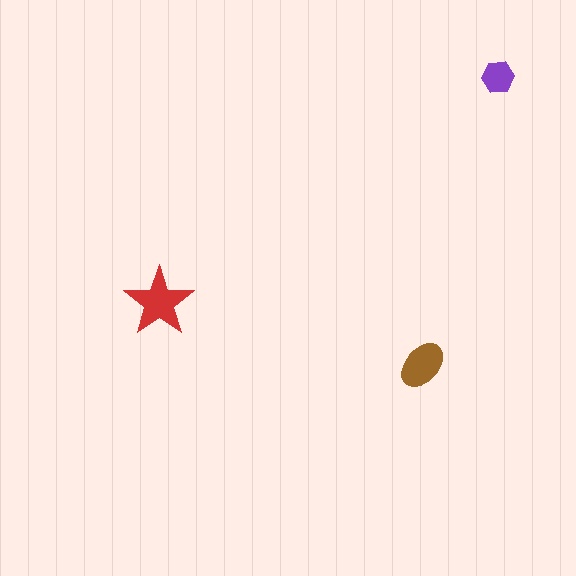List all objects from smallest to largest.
The purple hexagon, the brown ellipse, the red star.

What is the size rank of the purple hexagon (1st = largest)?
3rd.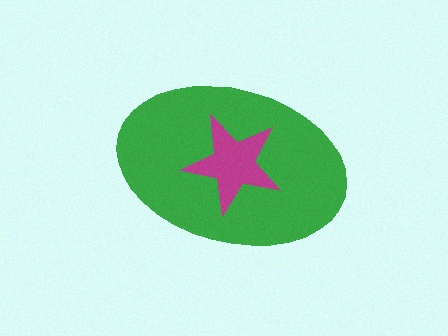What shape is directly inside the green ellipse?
The magenta star.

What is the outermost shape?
The green ellipse.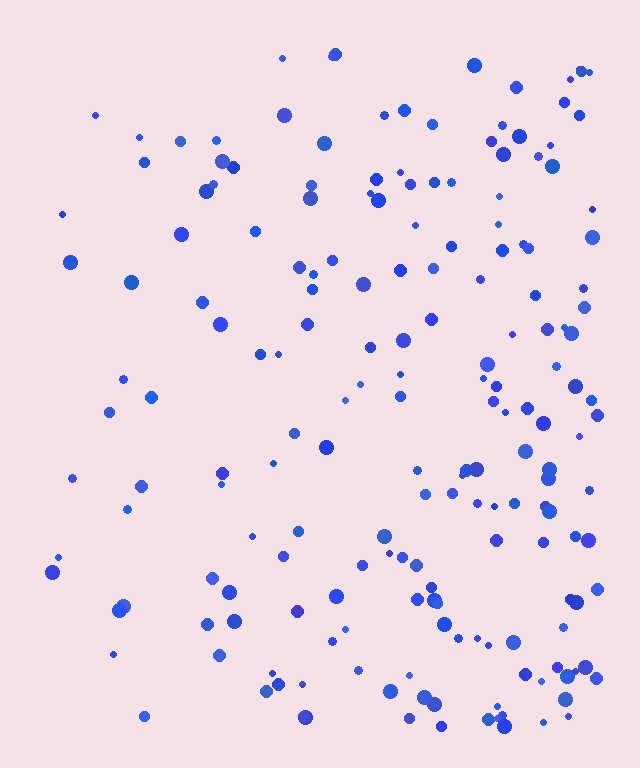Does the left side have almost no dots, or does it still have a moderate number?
Still a moderate number, just noticeably fewer than the right.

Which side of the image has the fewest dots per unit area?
The left.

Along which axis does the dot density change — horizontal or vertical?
Horizontal.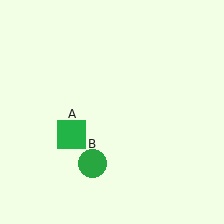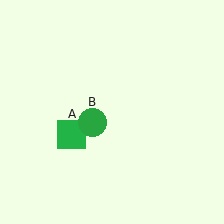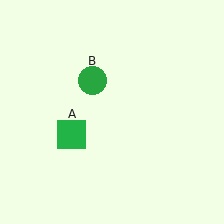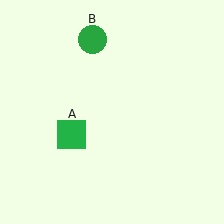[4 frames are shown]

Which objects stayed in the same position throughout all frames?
Green square (object A) remained stationary.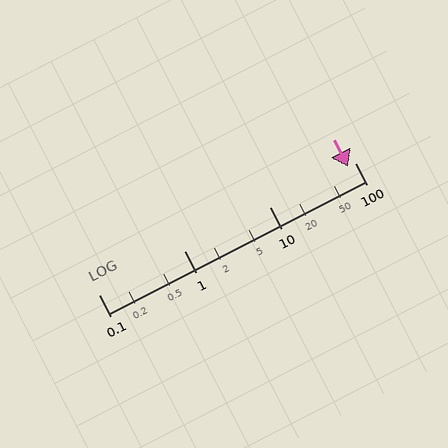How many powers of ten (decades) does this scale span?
The scale spans 3 decades, from 0.1 to 100.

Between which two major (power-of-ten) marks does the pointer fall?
The pointer is between 10 and 100.